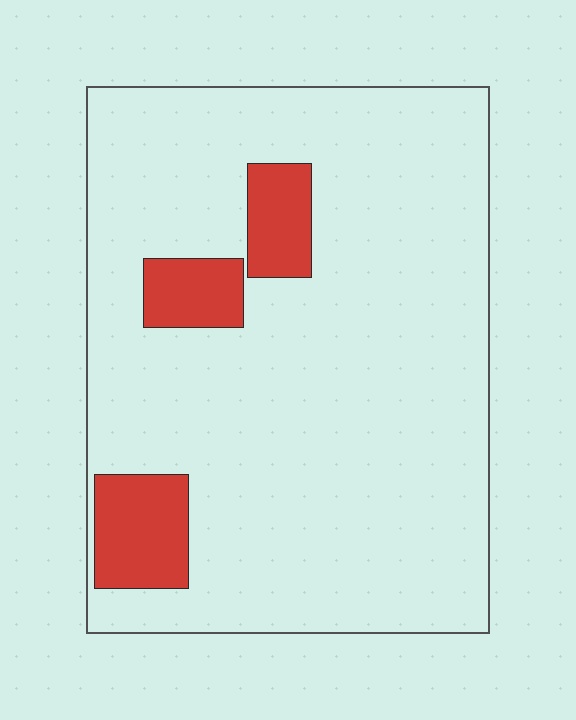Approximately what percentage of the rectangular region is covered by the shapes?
Approximately 10%.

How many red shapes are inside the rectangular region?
3.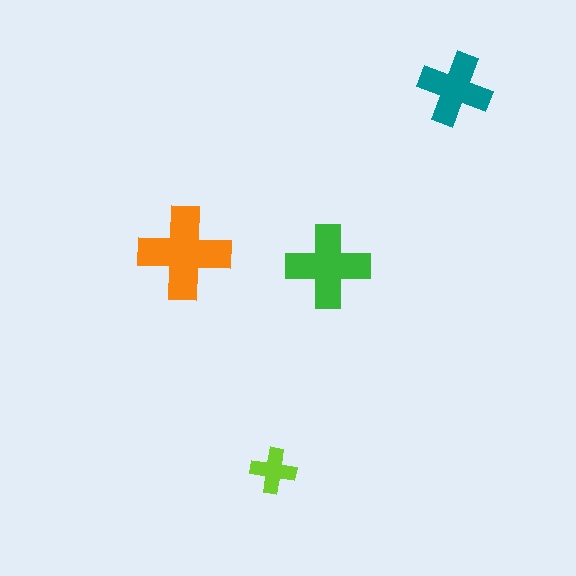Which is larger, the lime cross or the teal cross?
The teal one.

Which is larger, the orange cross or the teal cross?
The orange one.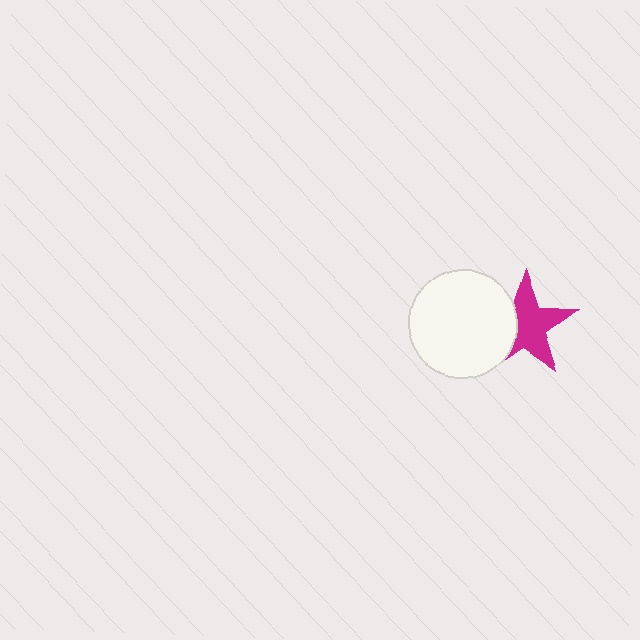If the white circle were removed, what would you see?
You would see the complete magenta star.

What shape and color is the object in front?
The object in front is a white circle.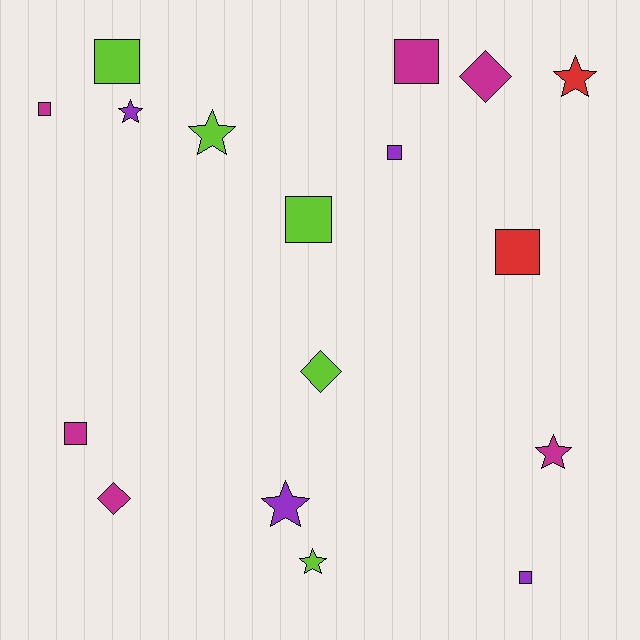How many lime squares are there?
There are 2 lime squares.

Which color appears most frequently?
Magenta, with 6 objects.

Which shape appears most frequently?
Square, with 8 objects.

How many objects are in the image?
There are 17 objects.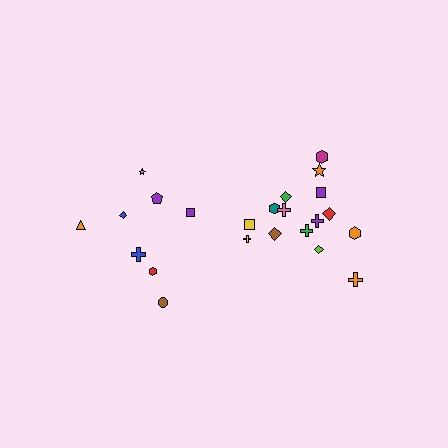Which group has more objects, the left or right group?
The right group.